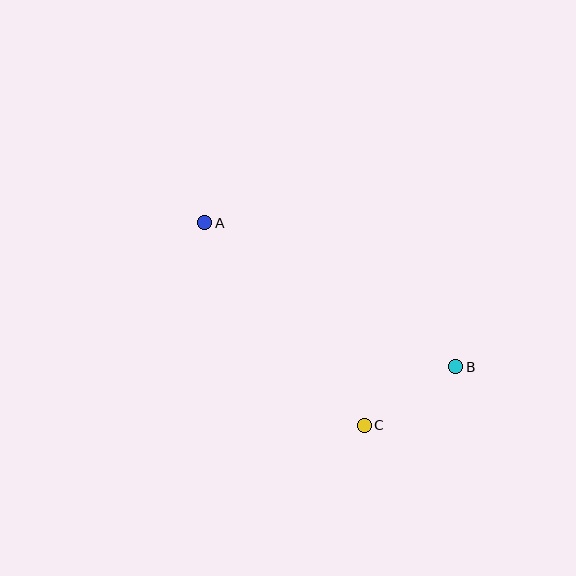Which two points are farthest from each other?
Points A and B are farthest from each other.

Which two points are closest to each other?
Points B and C are closest to each other.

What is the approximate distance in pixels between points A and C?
The distance between A and C is approximately 258 pixels.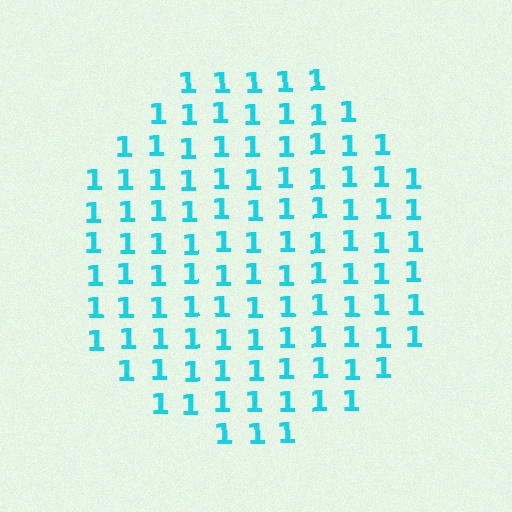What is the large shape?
The large shape is a circle.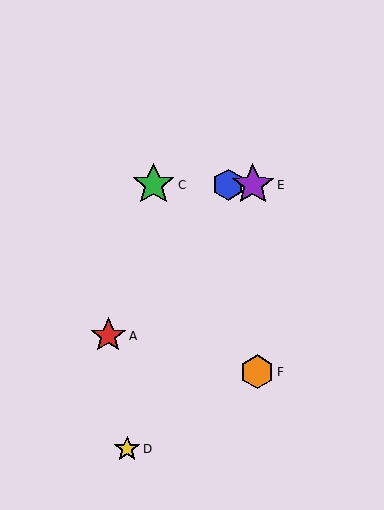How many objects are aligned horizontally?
3 objects (B, C, E) are aligned horizontally.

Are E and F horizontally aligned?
No, E is at y≈185 and F is at y≈372.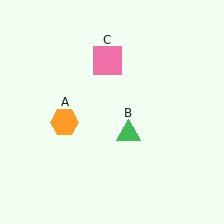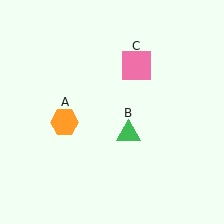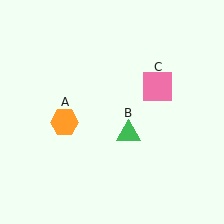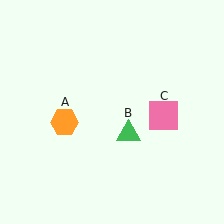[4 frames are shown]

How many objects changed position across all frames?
1 object changed position: pink square (object C).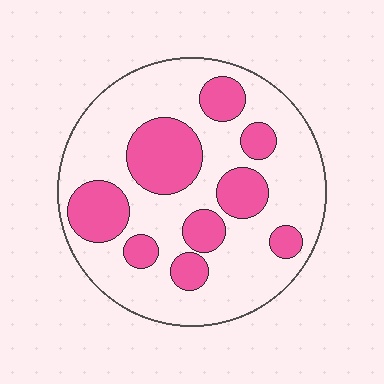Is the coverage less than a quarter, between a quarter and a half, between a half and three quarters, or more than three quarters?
Between a quarter and a half.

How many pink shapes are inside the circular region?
9.